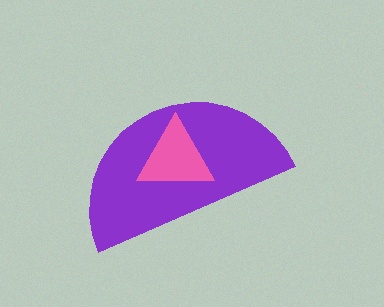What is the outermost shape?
The purple semicircle.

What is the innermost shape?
The pink triangle.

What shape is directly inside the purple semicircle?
The pink triangle.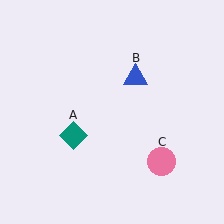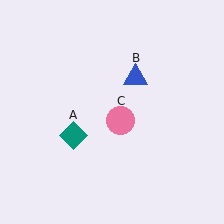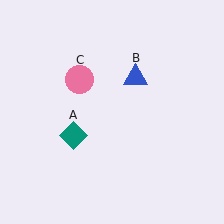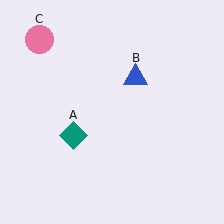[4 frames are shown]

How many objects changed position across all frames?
1 object changed position: pink circle (object C).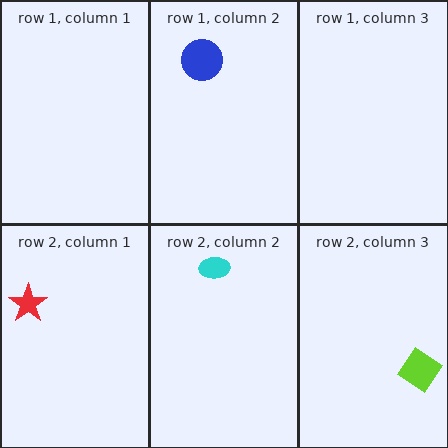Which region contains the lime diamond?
The row 2, column 3 region.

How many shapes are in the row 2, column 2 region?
1.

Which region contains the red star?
The row 2, column 1 region.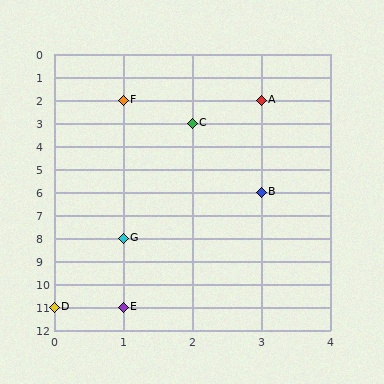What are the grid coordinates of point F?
Point F is at grid coordinates (1, 2).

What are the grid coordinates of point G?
Point G is at grid coordinates (1, 8).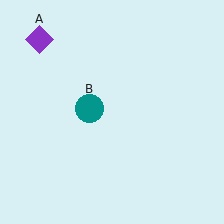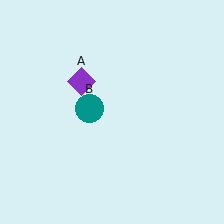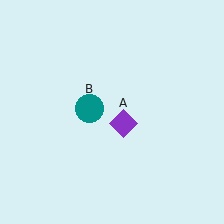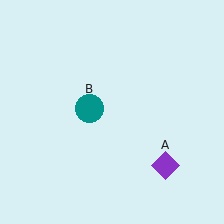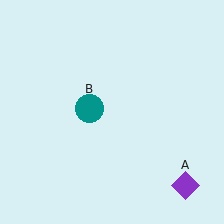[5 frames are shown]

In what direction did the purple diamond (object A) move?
The purple diamond (object A) moved down and to the right.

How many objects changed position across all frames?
1 object changed position: purple diamond (object A).